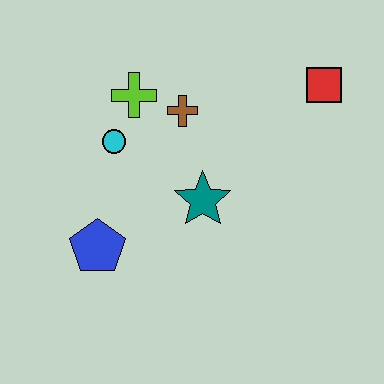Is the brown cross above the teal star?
Yes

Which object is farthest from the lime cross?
The red square is farthest from the lime cross.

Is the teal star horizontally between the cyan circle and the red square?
Yes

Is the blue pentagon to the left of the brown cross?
Yes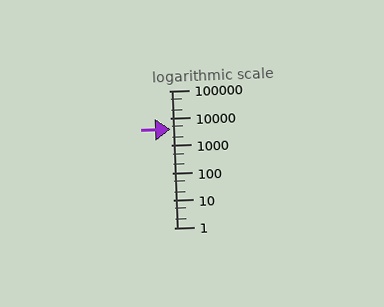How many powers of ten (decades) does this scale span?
The scale spans 5 decades, from 1 to 100000.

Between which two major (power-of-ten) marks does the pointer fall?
The pointer is between 1000 and 10000.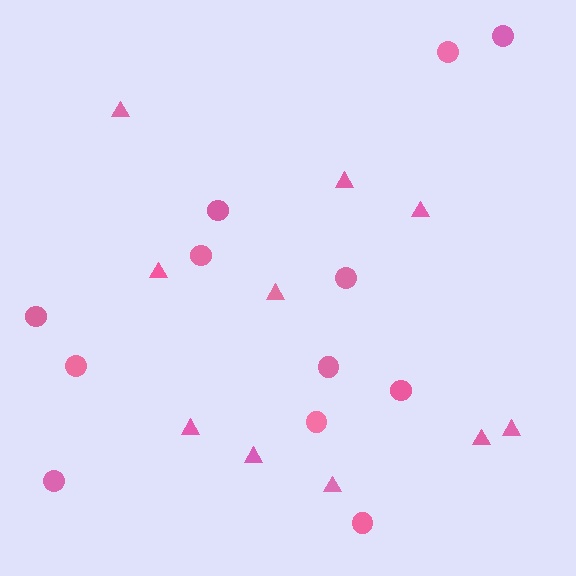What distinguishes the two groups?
There are 2 groups: one group of circles (12) and one group of triangles (10).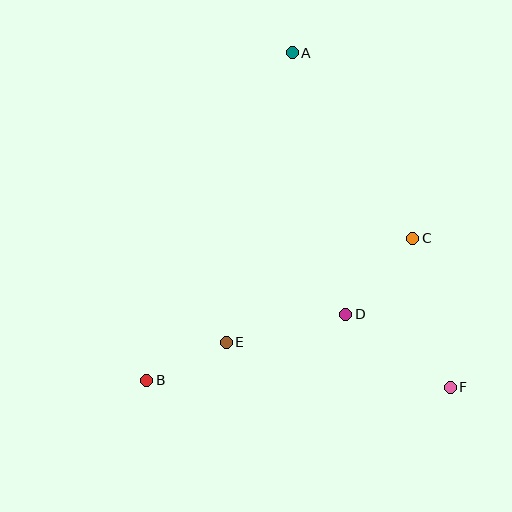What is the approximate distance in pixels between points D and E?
The distance between D and E is approximately 122 pixels.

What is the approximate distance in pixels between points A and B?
The distance between A and B is approximately 359 pixels.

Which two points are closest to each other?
Points B and E are closest to each other.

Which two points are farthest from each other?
Points A and F are farthest from each other.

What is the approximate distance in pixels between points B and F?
The distance between B and F is approximately 303 pixels.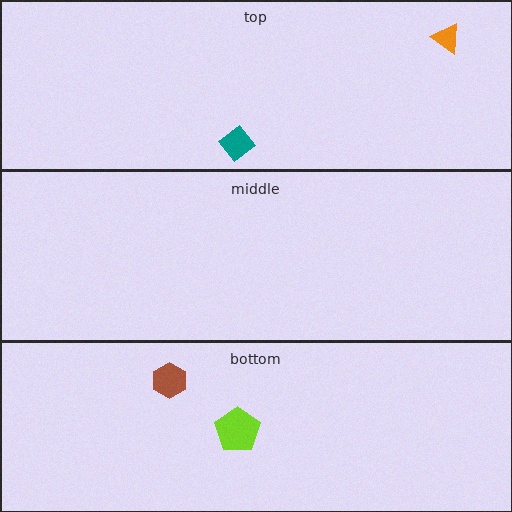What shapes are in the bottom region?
The lime pentagon, the brown hexagon.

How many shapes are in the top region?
2.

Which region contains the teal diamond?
The top region.